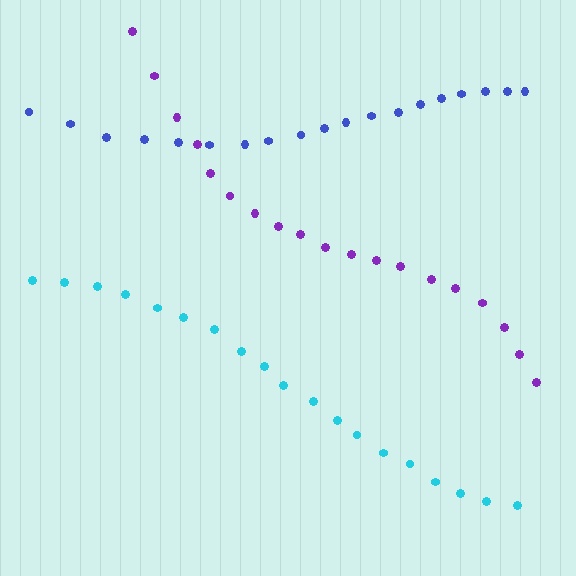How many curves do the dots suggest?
There are 3 distinct paths.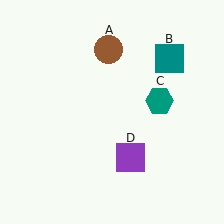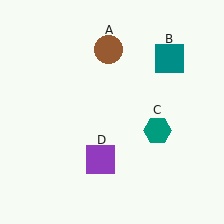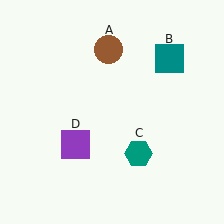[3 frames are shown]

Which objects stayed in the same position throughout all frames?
Brown circle (object A) and teal square (object B) remained stationary.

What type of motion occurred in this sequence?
The teal hexagon (object C), purple square (object D) rotated clockwise around the center of the scene.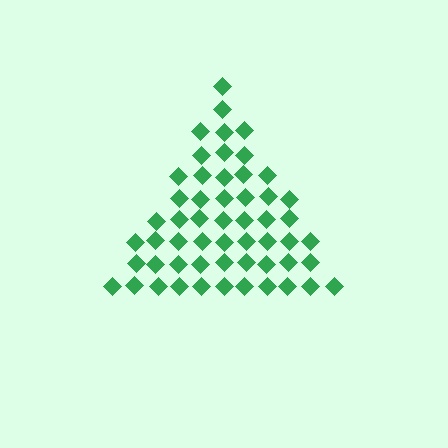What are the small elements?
The small elements are diamonds.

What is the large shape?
The large shape is a triangle.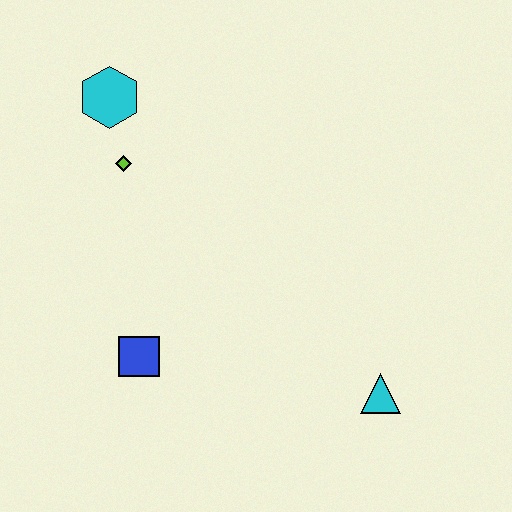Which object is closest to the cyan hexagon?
The lime diamond is closest to the cyan hexagon.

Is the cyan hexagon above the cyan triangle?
Yes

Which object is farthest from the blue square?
The cyan hexagon is farthest from the blue square.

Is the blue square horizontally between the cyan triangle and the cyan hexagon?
Yes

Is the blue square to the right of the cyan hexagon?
Yes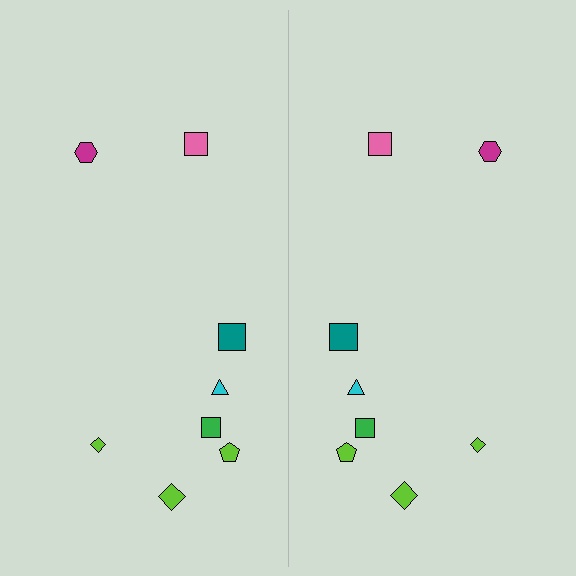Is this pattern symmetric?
Yes, this pattern has bilateral (reflection) symmetry.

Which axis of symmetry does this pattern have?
The pattern has a vertical axis of symmetry running through the center of the image.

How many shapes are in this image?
There are 16 shapes in this image.